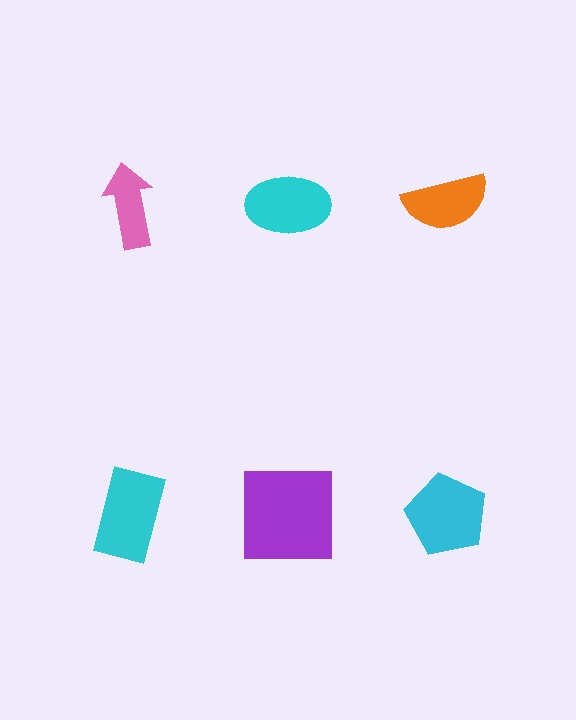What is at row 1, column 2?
A cyan ellipse.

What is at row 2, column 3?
A cyan pentagon.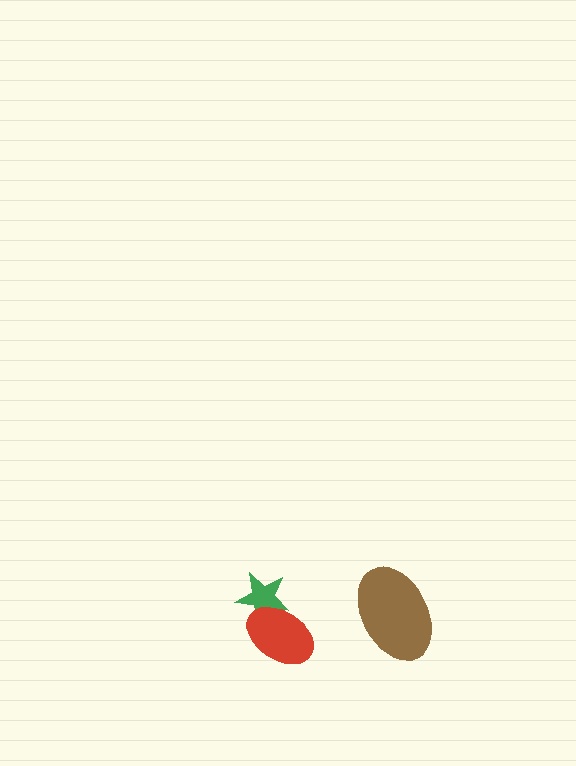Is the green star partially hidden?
Yes, it is partially covered by another shape.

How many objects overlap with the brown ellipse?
0 objects overlap with the brown ellipse.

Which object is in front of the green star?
The red ellipse is in front of the green star.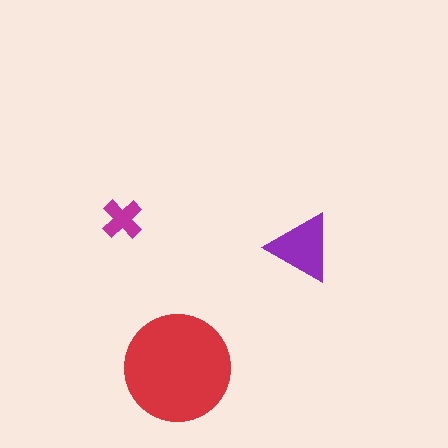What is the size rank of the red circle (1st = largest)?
1st.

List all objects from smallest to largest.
The magenta cross, the purple triangle, the red circle.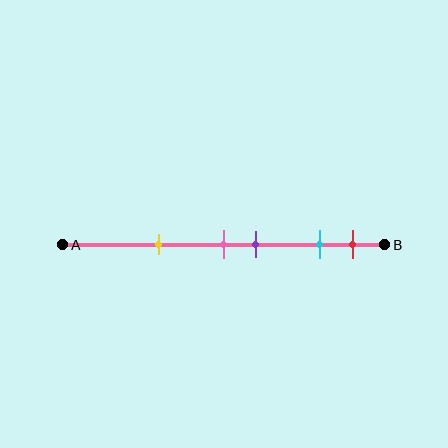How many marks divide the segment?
There are 5 marks dividing the segment.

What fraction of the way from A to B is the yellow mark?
The yellow mark is approximately 30% (0.3) of the way from A to B.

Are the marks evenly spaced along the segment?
No, the marks are not evenly spaced.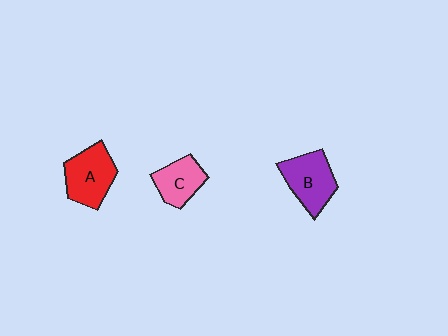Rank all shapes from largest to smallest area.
From largest to smallest: A (red), B (purple), C (pink).